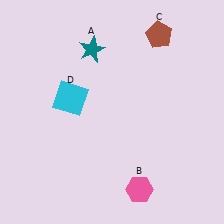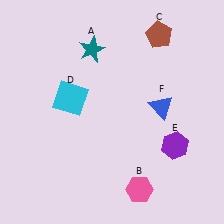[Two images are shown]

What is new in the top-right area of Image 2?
A blue triangle (F) was added in the top-right area of Image 2.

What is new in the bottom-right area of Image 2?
A purple hexagon (E) was added in the bottom-right area of Image 2.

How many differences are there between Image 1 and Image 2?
There are 2 differences between the two images.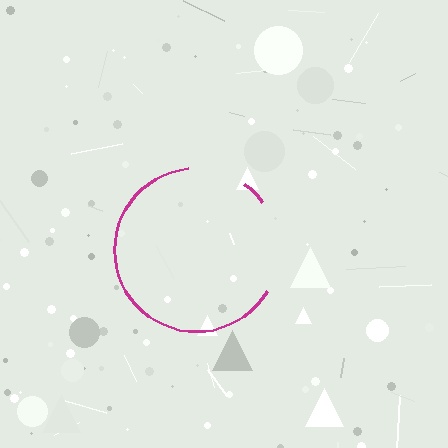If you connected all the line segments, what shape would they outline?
They would outline a circle.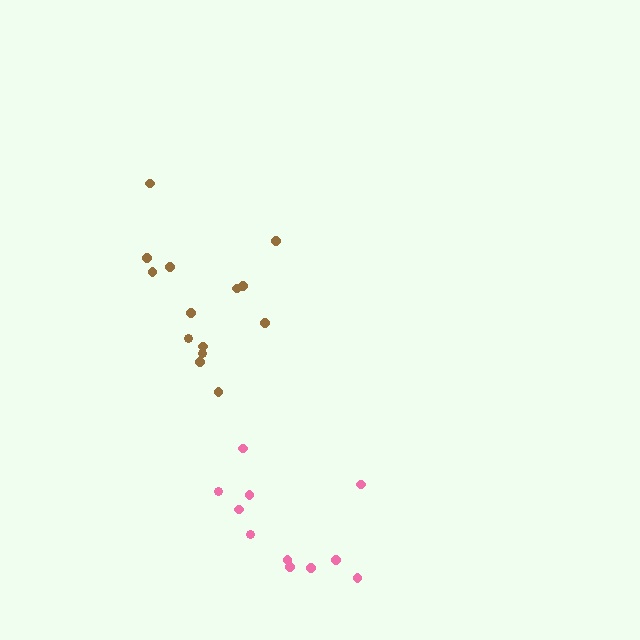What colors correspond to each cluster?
The clusters are colored: brown, pink.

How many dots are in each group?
Group 1: 14 dots, Group 2: 11 dots (25 total).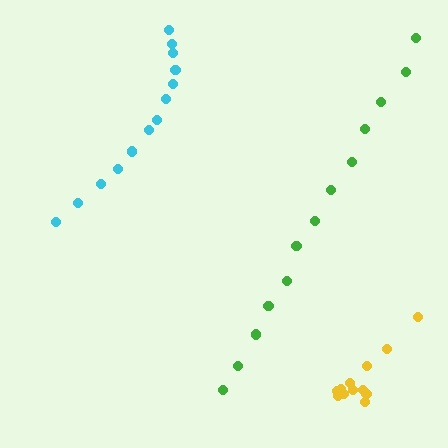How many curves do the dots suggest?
There are 3 distinct paths.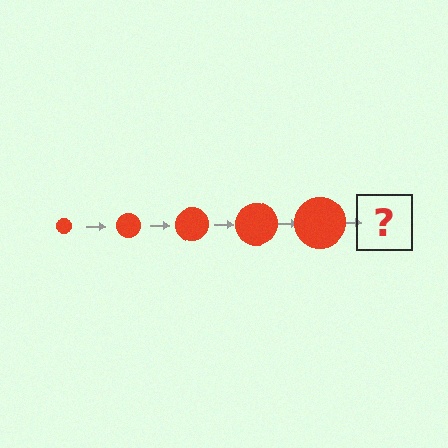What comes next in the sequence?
The next element should be a red circle, larger than the previous one.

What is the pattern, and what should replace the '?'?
The pattern is that the circle gets progressively larger each step. The '?' should be a red circle, larger than the previous one.